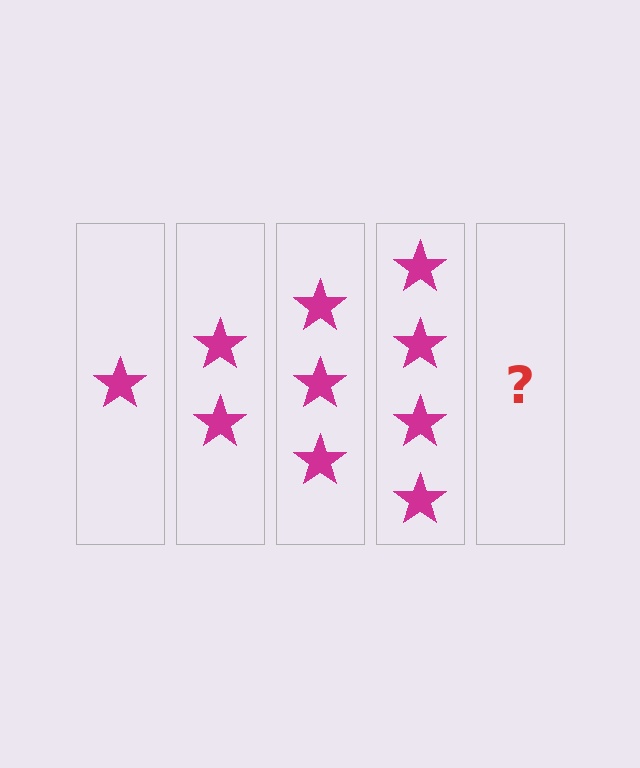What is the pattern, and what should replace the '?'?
The pattern is that each step adds one more star. The '?' should be 5 stars.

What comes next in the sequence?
The next element should be 5 stars.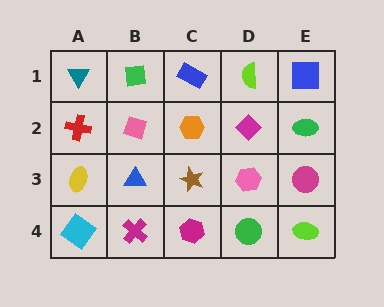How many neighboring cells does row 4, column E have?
2.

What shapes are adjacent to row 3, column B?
A pink diamond (row 2, column B), a magenta cross (row 4, column B), a yellow ellipse (row 3, column A), a brown star (row 3, column C).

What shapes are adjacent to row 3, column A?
A red cross (row 2, column A), a cyan diamond (row 4, column A), a blue triangle (row 3, column B).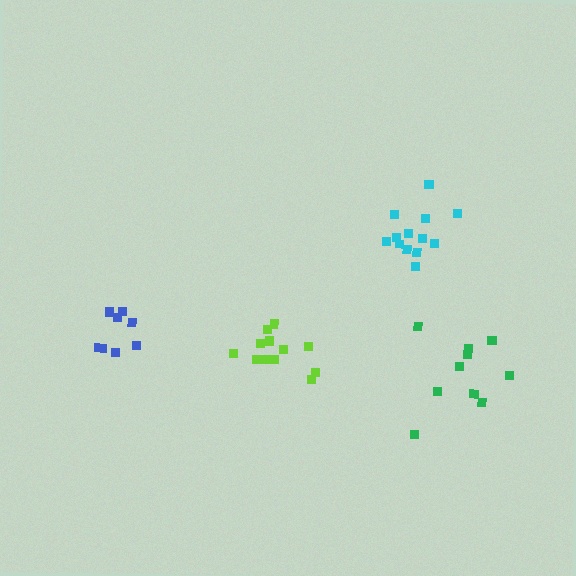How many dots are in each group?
Group 1: 12 dots, Group 2: 13 dots, Group 3: 10 dots, Group 4: 8 dots (43 total).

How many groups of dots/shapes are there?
There are 4 groups.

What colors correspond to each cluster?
The clusters are colored: lime, cyan, green, blue.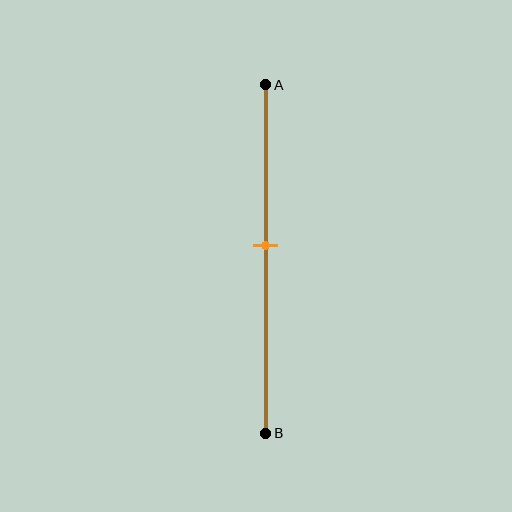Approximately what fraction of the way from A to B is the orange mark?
The orange mark is approximately 45% of the way from A to B.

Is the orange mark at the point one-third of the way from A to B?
No, the mark is at about 45% from A, not at the 33% one-third point.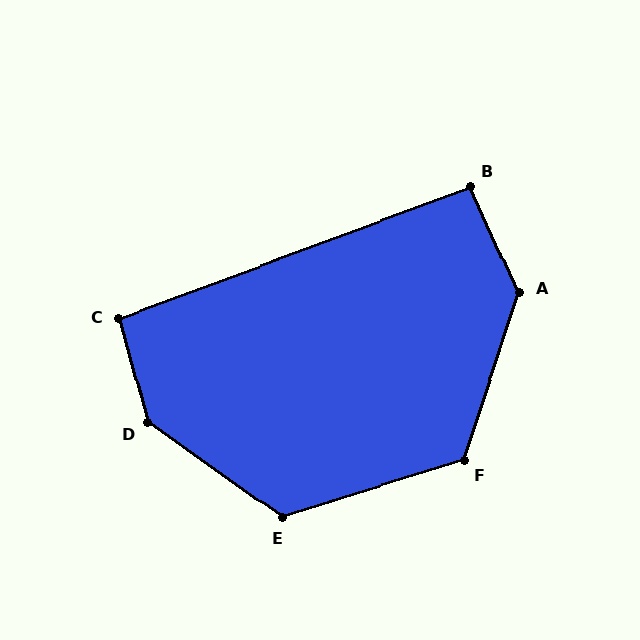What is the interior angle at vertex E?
Approximately 127 degrees (obtuse).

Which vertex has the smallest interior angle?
B, at approximately 94 degrees.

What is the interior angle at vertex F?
Approximately 126 degrees (obtuse).